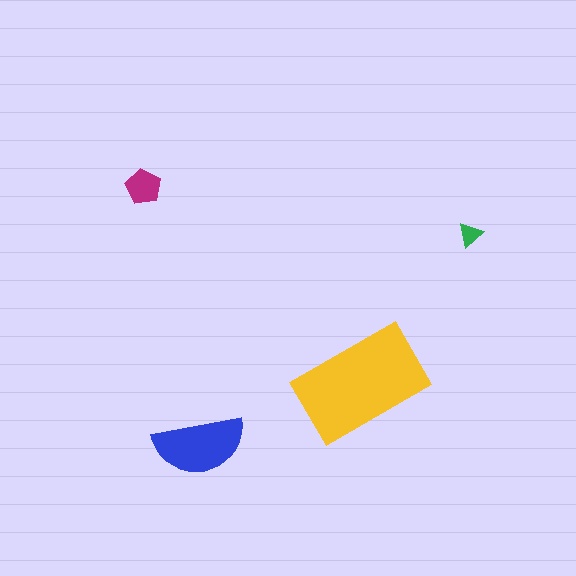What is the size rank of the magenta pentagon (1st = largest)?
3rd.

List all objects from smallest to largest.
The green triangle, the magenta pentagon, the blue semicircle, the yellow rectangle.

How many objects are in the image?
There are 4 objects in the image.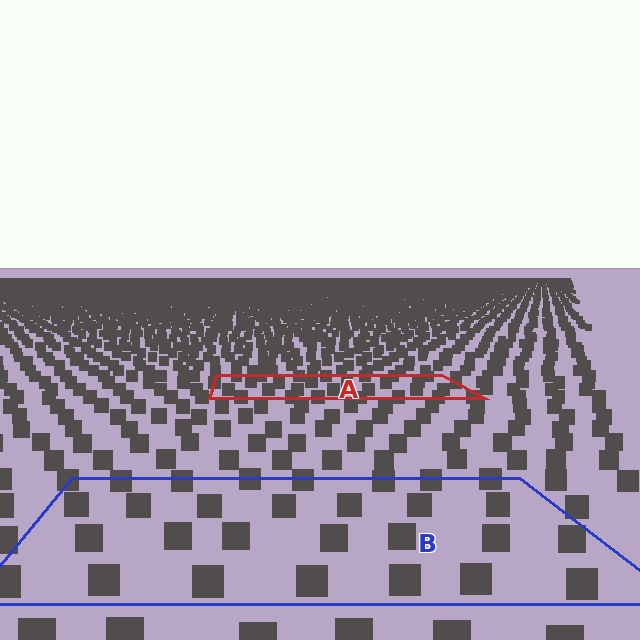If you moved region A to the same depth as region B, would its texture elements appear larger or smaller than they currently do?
They would appear larger. At a closer depth, the same texture elements are projected at a bigger on-screen size.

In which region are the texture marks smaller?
The texture marks are smaller in region A, because it is farther away.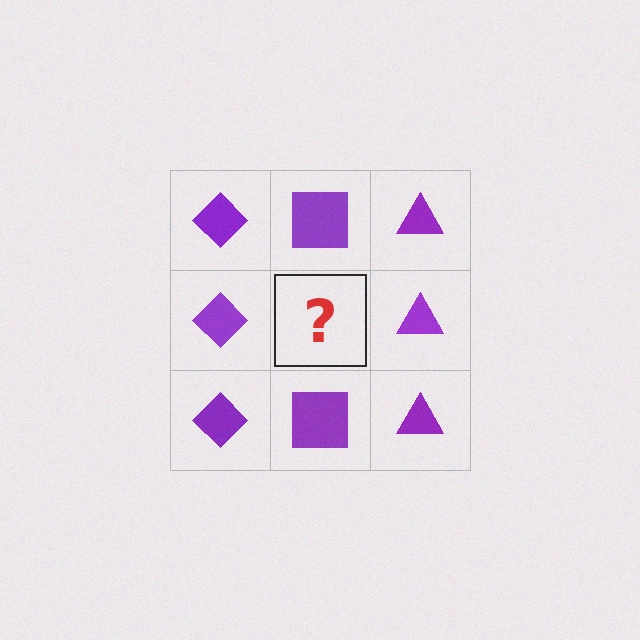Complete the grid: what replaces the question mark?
The question mark should be replaced with a purple square.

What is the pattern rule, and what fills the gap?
The rule is that each column has a consistent shape. The gap should be filled with a purple square.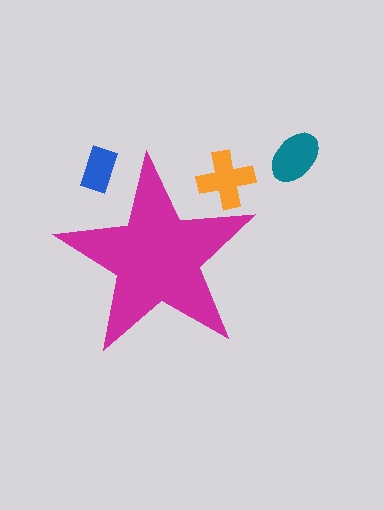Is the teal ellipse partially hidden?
No, the teal ellipse is fully visible.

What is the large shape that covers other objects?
A magenta star.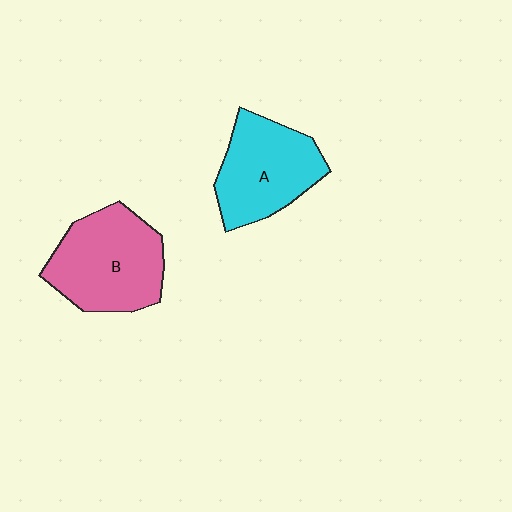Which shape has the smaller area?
Shape A (cyan).